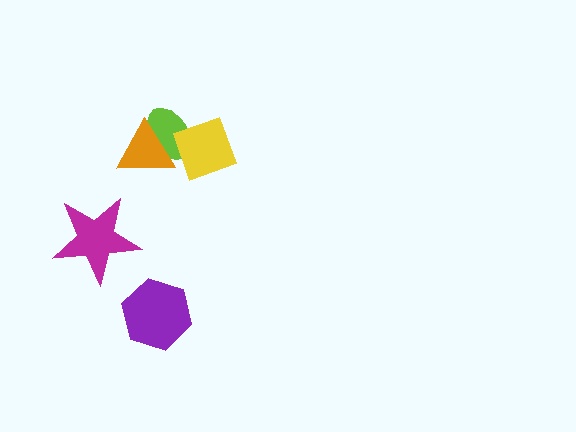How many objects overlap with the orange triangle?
2 objects overlap with the orange triangle.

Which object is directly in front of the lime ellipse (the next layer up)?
The yellow diamond is directly in front of the lime ellipse.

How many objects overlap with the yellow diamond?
2 objects overlap with the yellow diamond.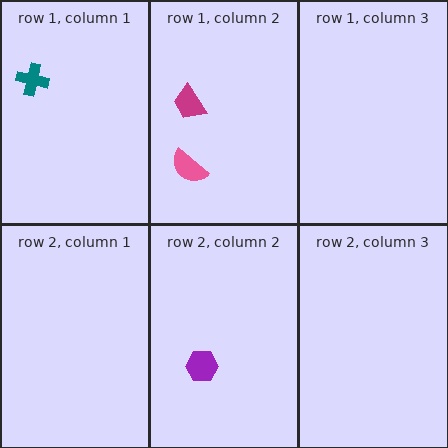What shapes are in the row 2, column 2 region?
The purple hexagon.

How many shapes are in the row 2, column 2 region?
1.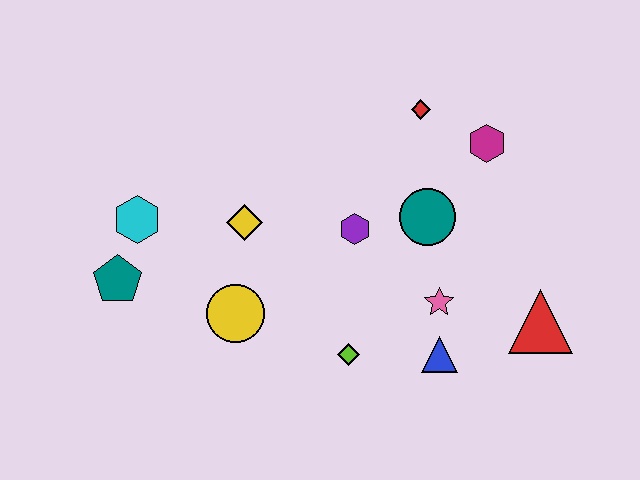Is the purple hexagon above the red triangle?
Yes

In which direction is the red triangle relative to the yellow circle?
The red triangle is to the right of the yellow circle.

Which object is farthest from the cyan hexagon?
The red triangle is farthest from the cyan hexagon.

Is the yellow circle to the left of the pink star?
Yes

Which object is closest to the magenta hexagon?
The red diamond is closest to the magenta hexagon.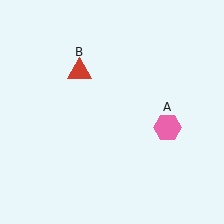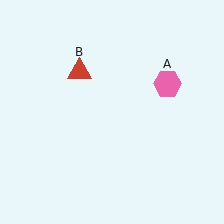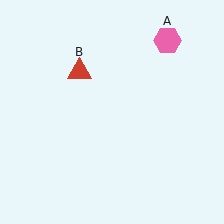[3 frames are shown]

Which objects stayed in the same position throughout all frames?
Red triangle (object B) remained stationary.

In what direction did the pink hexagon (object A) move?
The pink hexagon (object A) moved up.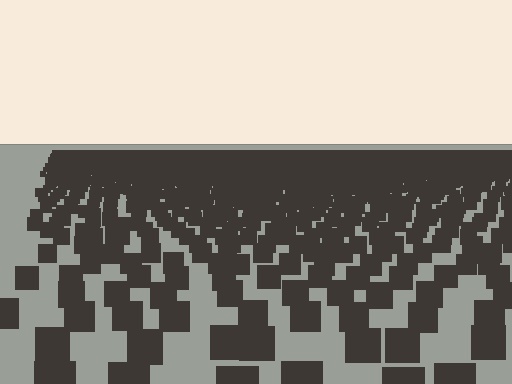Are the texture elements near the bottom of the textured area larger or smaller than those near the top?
Larger. Near the bottom, elements are closer to the viewer and appear at a bigger on-screen size.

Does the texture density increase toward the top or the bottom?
Density increases toward the top.